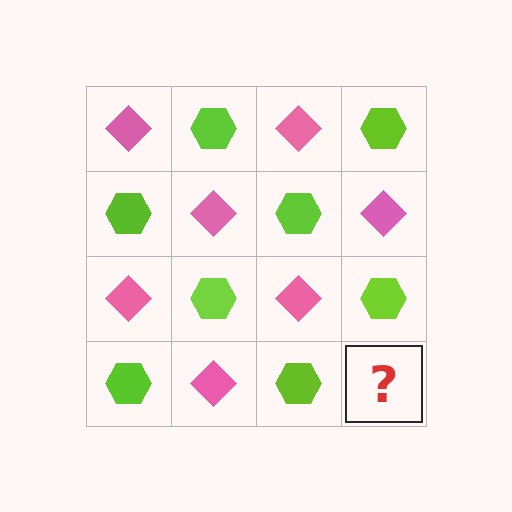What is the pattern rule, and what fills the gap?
The rule is that it alternates pink diamond and lime hexagon in a checkerboard pattern. The gap should be filled with a pink diamond.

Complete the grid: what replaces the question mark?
The question mark should be replaced with a pink diamond.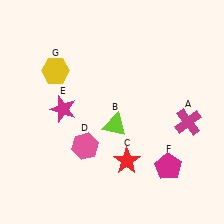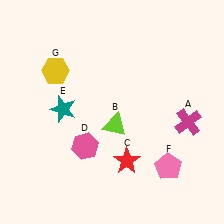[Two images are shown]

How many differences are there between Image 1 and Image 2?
There are 2 differences between the two images.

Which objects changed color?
E changed from magenta to teal. F changed from magenta to pink.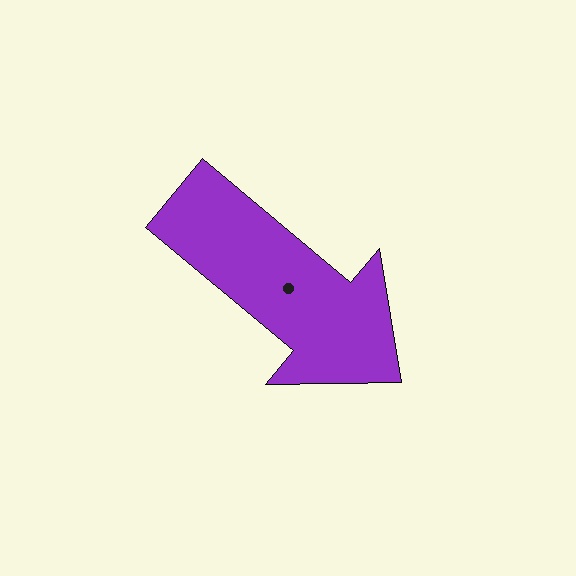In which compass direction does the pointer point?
Southeast.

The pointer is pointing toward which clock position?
Roughly 4 o'clock.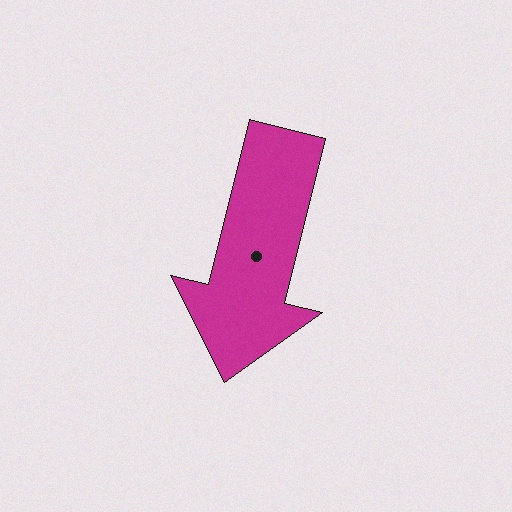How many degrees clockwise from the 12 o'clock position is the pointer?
Approximately 194 degrees.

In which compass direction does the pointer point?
South.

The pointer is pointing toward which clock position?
Roughly 6 o'clock.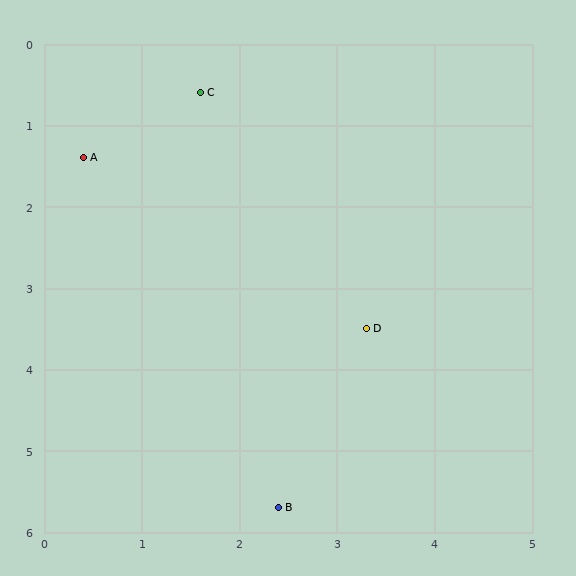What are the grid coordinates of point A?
Point A is at approximately (0.4, 1.4).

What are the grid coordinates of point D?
Point D is at approximately (3.3, 3.5).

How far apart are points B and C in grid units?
Points B and C are about 5.2 grid units apart.